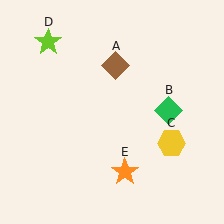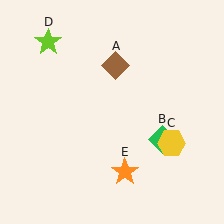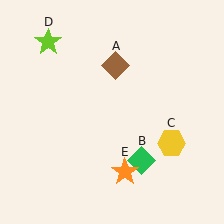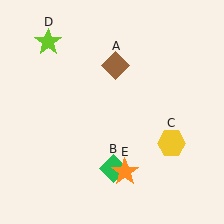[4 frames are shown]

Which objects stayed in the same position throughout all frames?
Brown diamond (object A) and yellow hexagon (object C) and lime star (object D) and orange star (object E) remained stationary.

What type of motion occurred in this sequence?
The green diamond (object B) rotated clockwise around the center of the scene.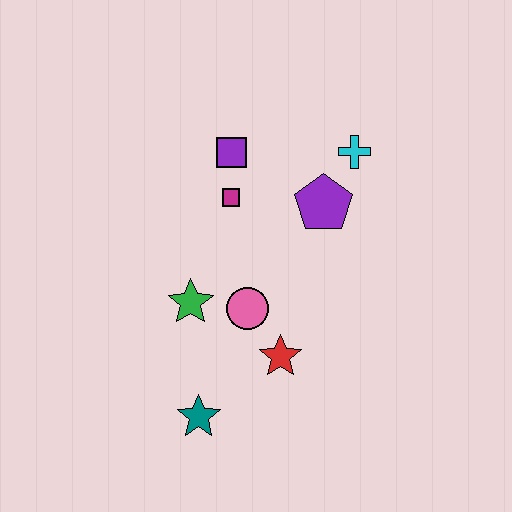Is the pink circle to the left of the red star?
Yes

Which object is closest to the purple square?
The magenta square is closest to the purple square.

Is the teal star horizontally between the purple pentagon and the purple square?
No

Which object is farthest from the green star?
The cyan cross is farthest from the green star.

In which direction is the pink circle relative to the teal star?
The pink circle is above the teal star.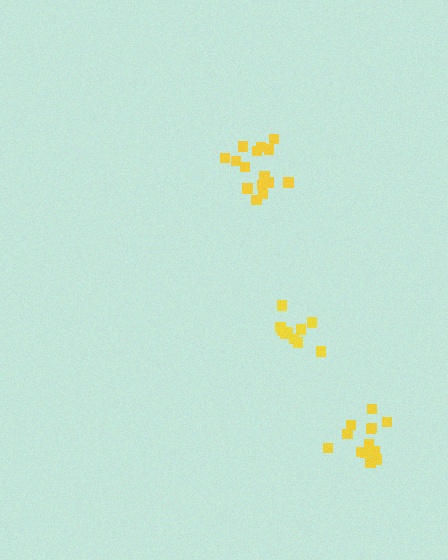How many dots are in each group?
Group 1: 10 dots, Group 2: 13 dots, Group 3: 15 dots (38 total).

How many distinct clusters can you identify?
There are 3 distinct clusters.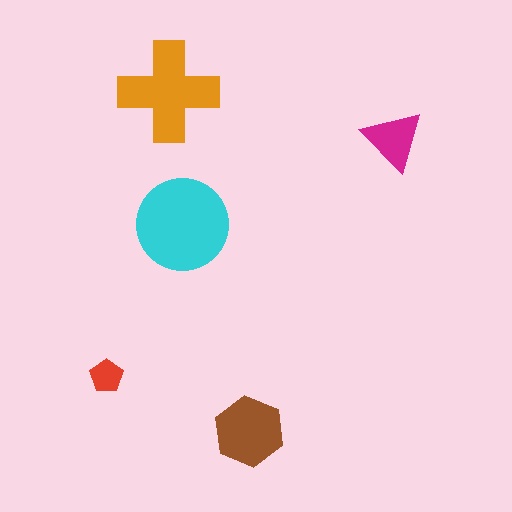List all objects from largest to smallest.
The cyan circle, the orange cross, the brown hexagon, the magenta triangle, the red pentagon.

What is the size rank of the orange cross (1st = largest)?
2nd.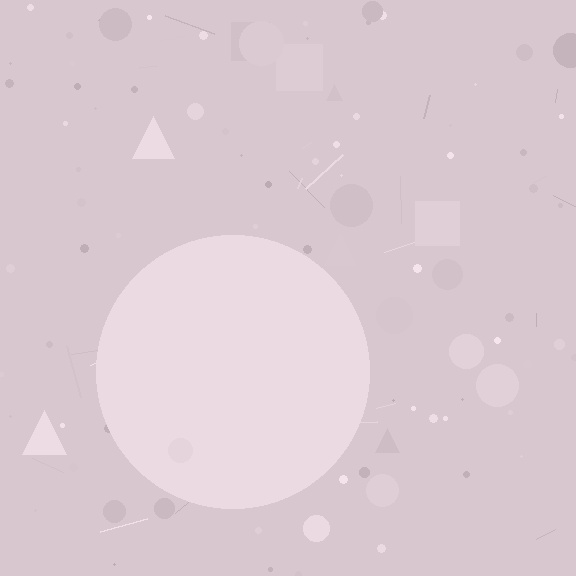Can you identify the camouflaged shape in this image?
The camouflaged shape is a circle.